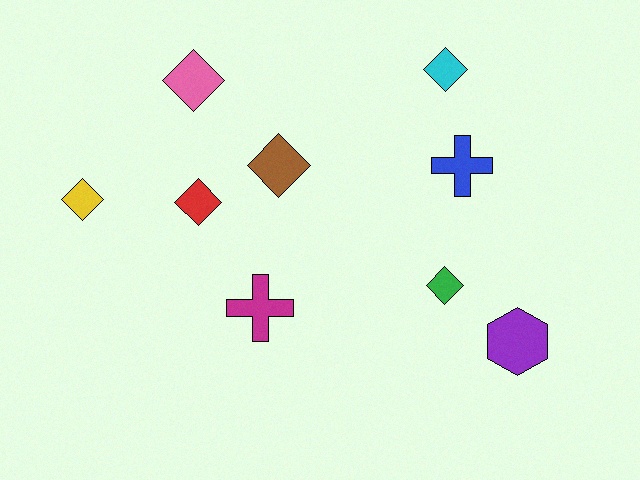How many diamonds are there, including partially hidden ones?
There are 6 diamonds.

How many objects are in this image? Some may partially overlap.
There are 9 objects.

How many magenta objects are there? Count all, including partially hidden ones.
There is 1 magenta object.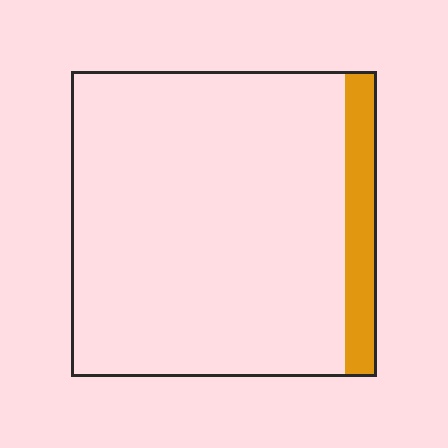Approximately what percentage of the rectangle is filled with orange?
Approximately 10%.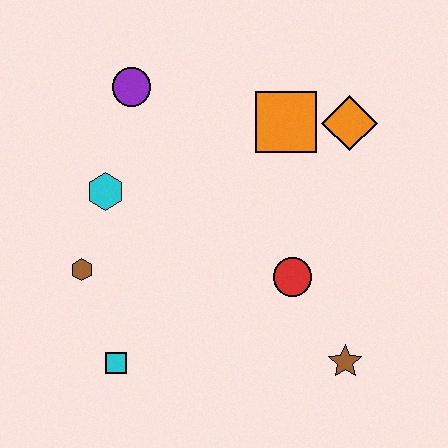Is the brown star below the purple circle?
Yes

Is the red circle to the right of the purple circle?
Yes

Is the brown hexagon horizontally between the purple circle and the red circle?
No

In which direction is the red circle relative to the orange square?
The red circle is below the orange square.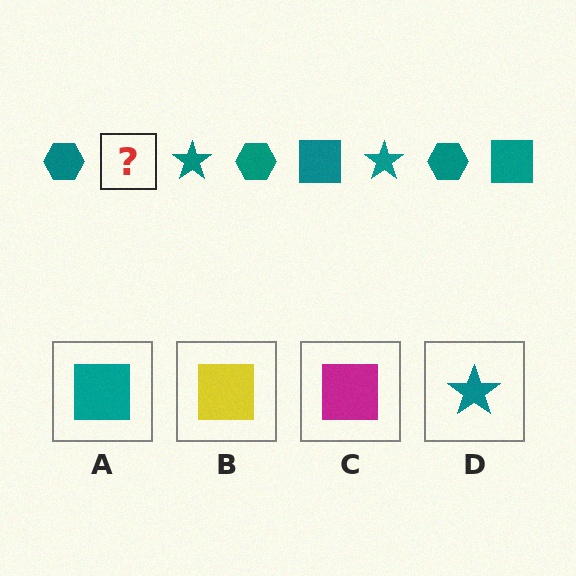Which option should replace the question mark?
Option A.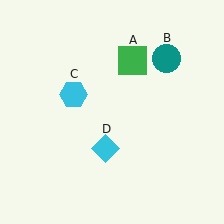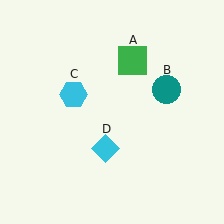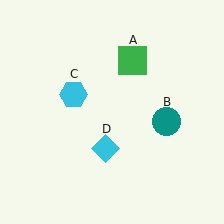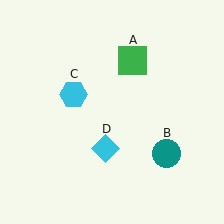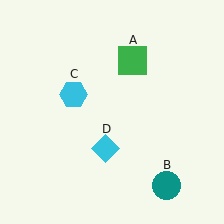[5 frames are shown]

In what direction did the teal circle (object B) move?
The teal circle (object B) moved down.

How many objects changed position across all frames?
1 object changed position: teal circle (object B).